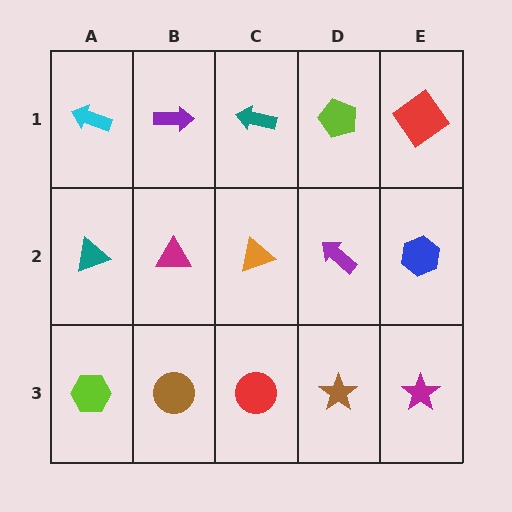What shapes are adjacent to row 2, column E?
A red diamond (row 1, column E), a magenta star (row 3, column E), a purple arrow (row 2, column D).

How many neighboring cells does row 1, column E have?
2.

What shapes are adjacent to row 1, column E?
A blue hexagon (row 2, column E), a lime pentagon (row 1, column D).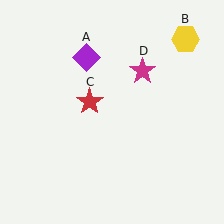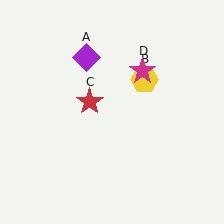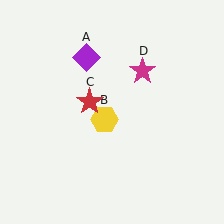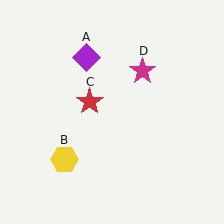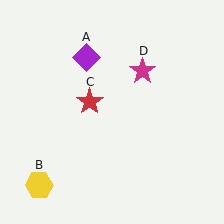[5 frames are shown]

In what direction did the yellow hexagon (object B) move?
The yellow hexagon (object B) moved down and to the left.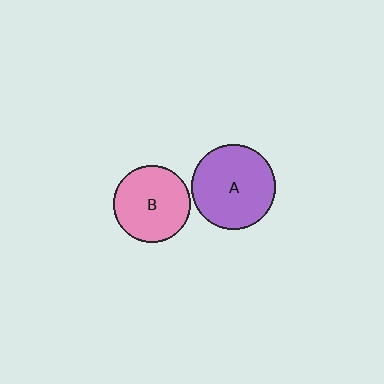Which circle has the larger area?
Circle A (purple).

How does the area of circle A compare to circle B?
Approximately 1.2 times.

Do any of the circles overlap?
No, none of the circles overlap.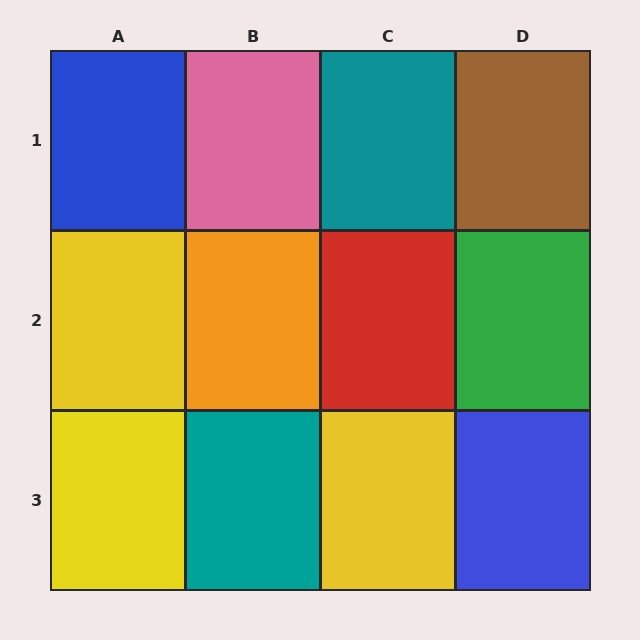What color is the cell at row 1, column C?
Teal.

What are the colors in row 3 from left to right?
Yellow, teal, yellow, blue.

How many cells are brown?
1 cell is brown.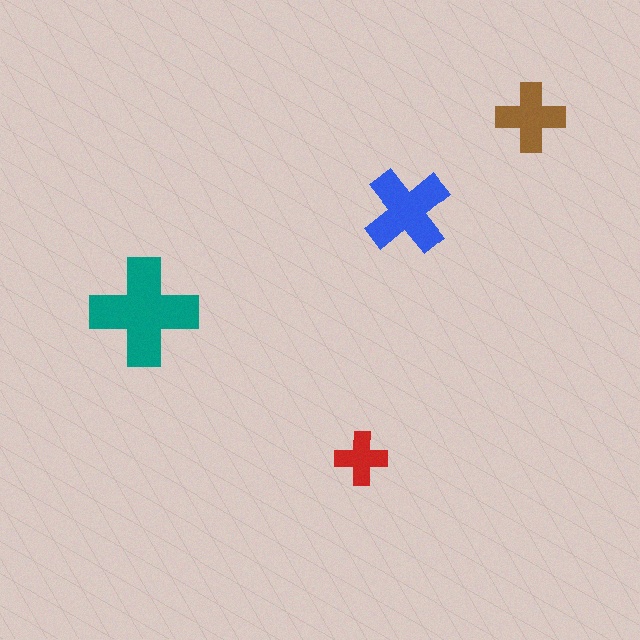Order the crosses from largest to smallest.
the teal one, the blue one, the brown one, the red one.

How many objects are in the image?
There are 4 objects in the image.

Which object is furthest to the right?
The brown cross is rightmost.